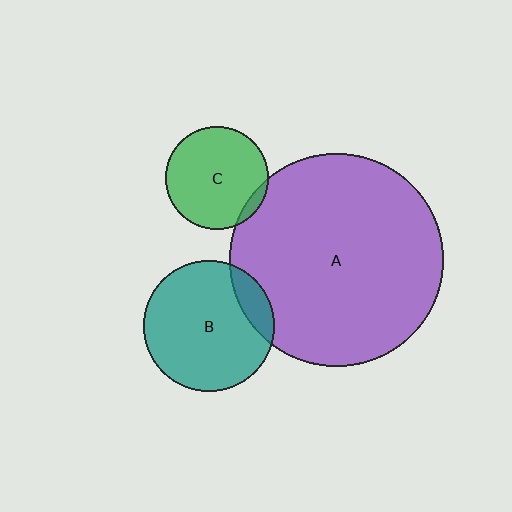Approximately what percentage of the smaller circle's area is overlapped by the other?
Approximately 15%.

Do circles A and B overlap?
Yes.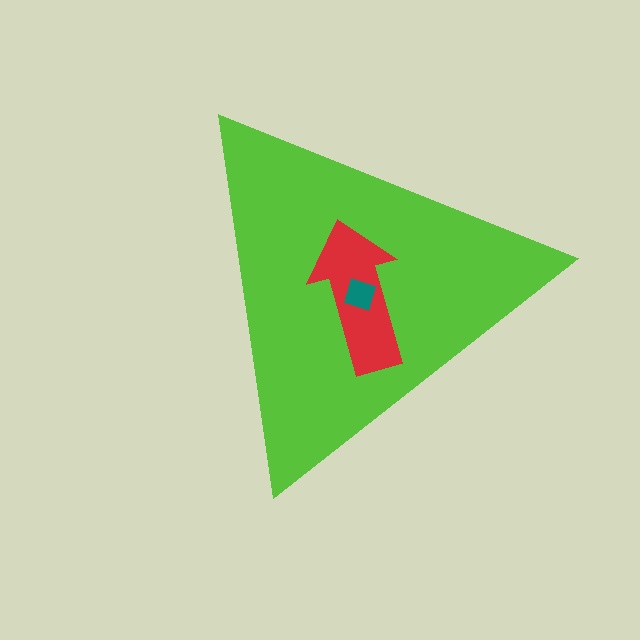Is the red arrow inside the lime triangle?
Yes.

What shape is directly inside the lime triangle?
The red arrow.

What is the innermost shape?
The teal diamond.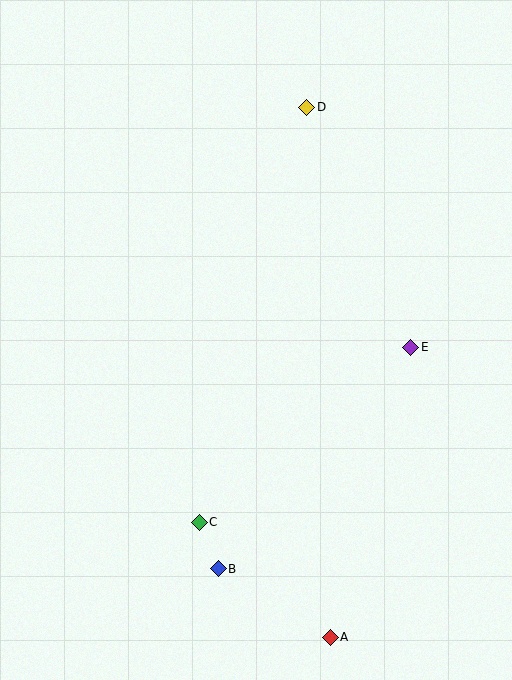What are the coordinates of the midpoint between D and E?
The midpoint between D and E is at (359, 227).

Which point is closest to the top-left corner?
Point D is closest to the top-left corner.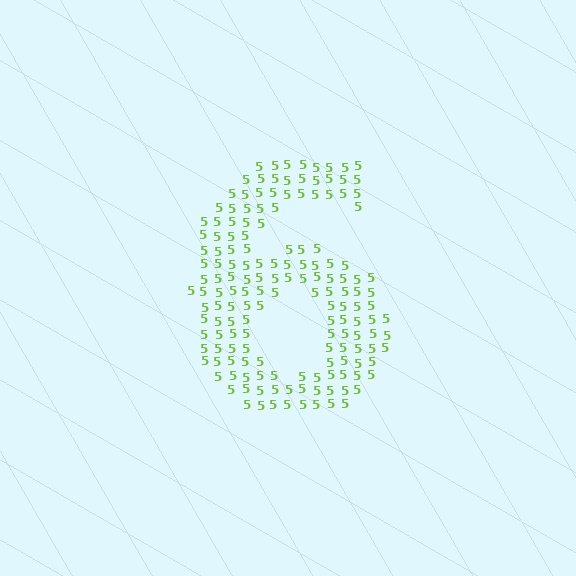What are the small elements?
The small elements are digit 5's.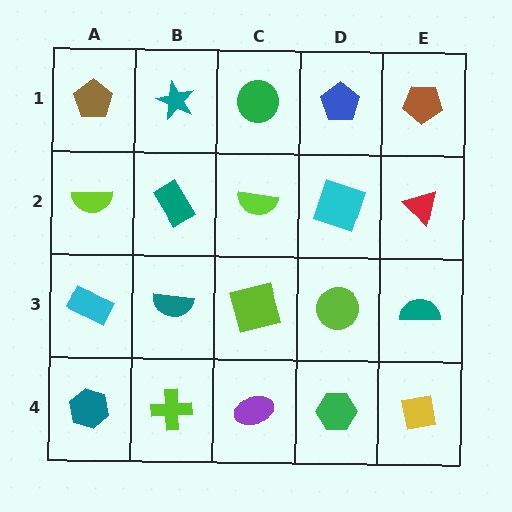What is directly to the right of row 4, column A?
A lime cross.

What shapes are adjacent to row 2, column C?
A green circle (row 1, column C), a lime square (row 3, column C), a teal rectangle (row 2, column B), a cyan square (row 2, column D).